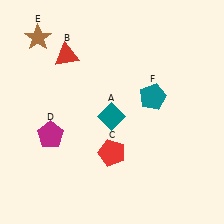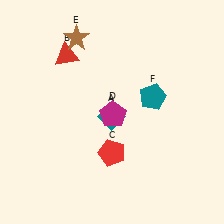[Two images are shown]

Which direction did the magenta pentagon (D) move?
The magenta pentagon (D) moved right.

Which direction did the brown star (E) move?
The brown star (E) moved right.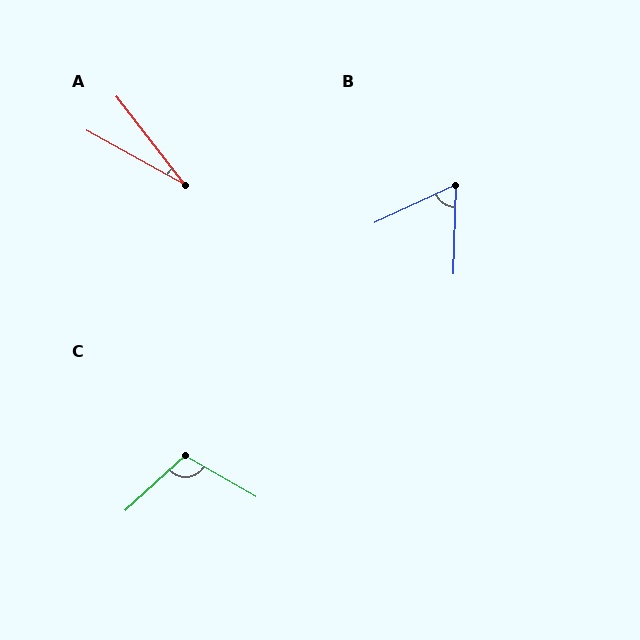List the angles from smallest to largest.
A (24°), B (64°), C (107°).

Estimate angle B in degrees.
Approximately 64 degrees.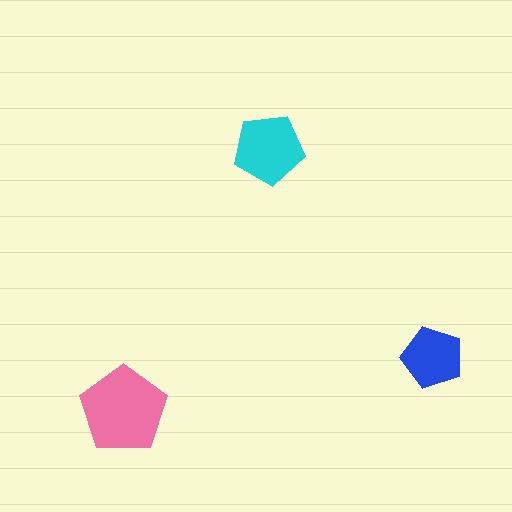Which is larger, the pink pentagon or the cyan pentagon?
The pink one.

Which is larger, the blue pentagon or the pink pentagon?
The pink one.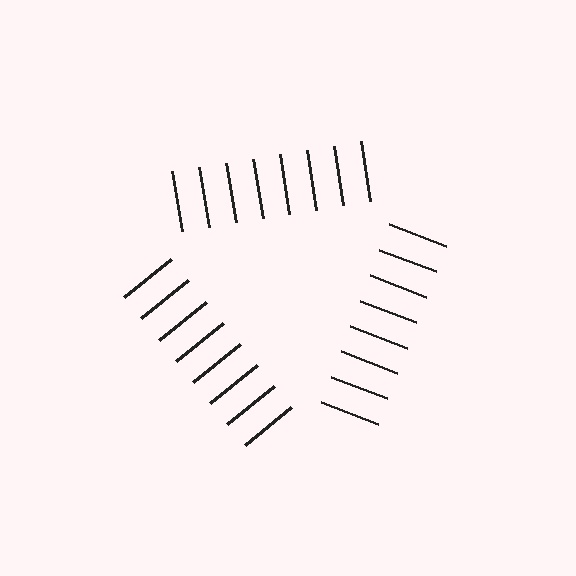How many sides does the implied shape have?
3 sides — the line-ends trace a triangle.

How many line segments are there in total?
24 — 8 along each of the 3 edges.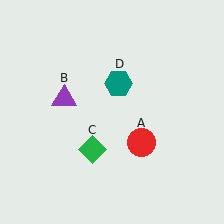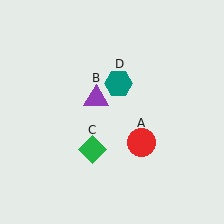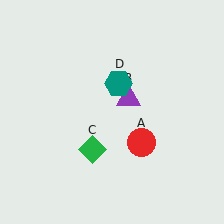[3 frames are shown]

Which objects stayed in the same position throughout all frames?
Red circle (object A) and green diamond (object C) and teal hexagon (object D) remained stationary.